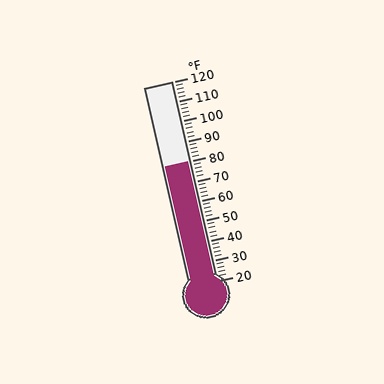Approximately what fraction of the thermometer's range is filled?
The thermometer is filled to approximately 60% of its range.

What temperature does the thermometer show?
The thermometer shows approximately 80°F.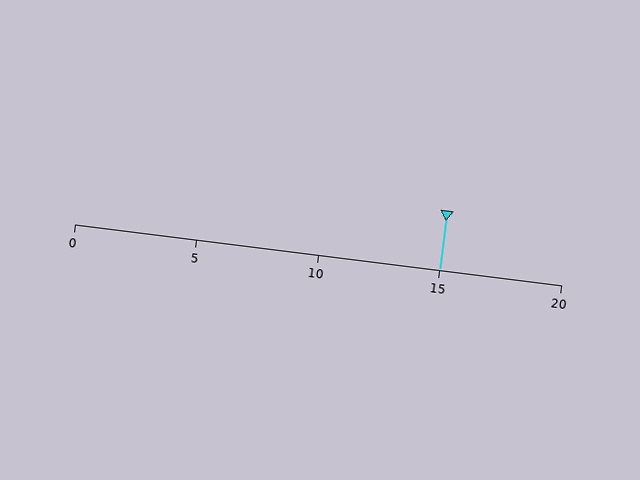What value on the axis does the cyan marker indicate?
The marker indicates approximately 15.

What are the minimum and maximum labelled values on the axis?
The axis runs from 0 to 20.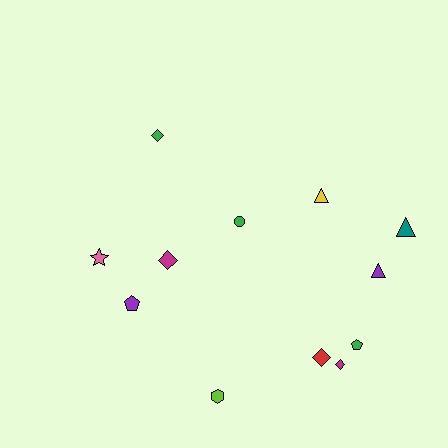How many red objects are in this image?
There is 1 red object.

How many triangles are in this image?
There are 3 triangles.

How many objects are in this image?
There are 12 objects.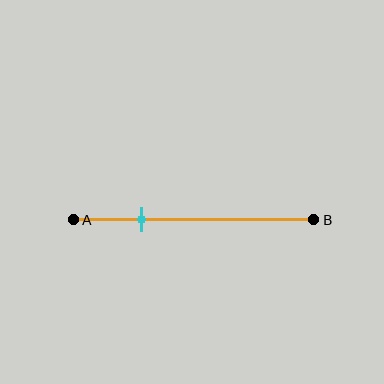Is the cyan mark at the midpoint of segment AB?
No, the mark is at about 30% from A, not at the 50% midpoint.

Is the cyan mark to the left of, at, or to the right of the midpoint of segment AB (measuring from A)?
The cyan mark is to the left of the midpoint of segment AB.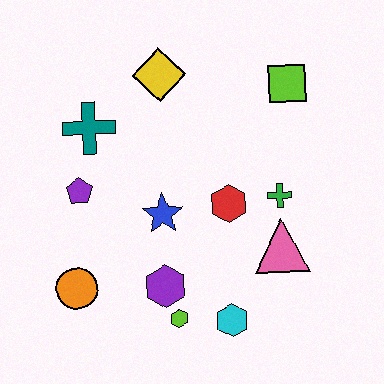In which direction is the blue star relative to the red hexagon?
The blue star is to the left of the red hexagon.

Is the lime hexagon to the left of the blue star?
No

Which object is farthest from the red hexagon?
The orange circle is farthest from the red hexagon.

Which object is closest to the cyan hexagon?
The lime hexagon is closest to the cyan hexagon.